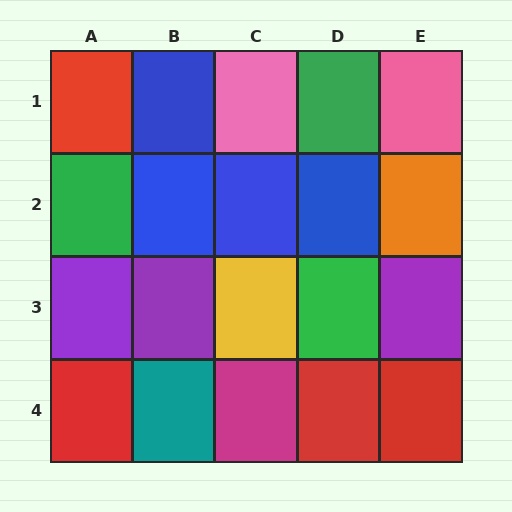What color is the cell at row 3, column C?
Yellow.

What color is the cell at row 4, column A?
Red.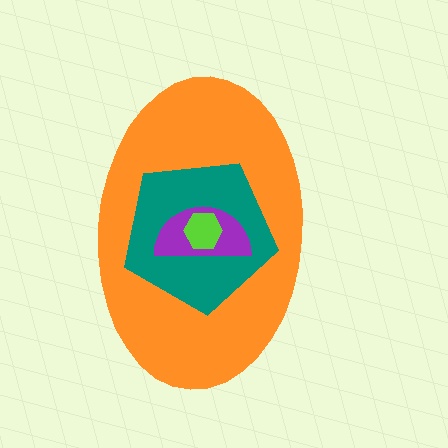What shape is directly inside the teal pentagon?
The purple semicircle.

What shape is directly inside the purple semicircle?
The lime hexagon.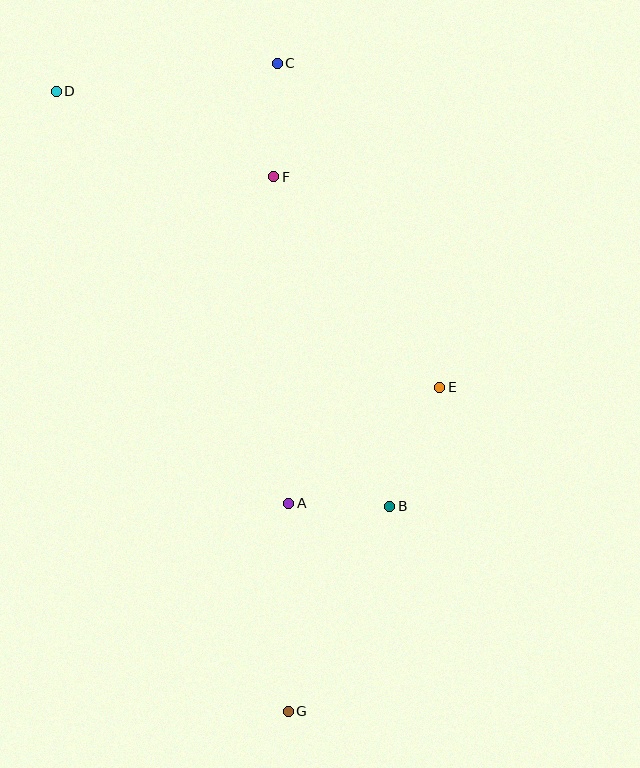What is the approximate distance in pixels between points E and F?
The distance between E and F is approximately 268 pixels.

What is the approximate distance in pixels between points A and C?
The distance between A and C is approximately 440 pixels.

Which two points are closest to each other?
Points A and B are closest to each other.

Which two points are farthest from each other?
Points D and G are farthest from each other.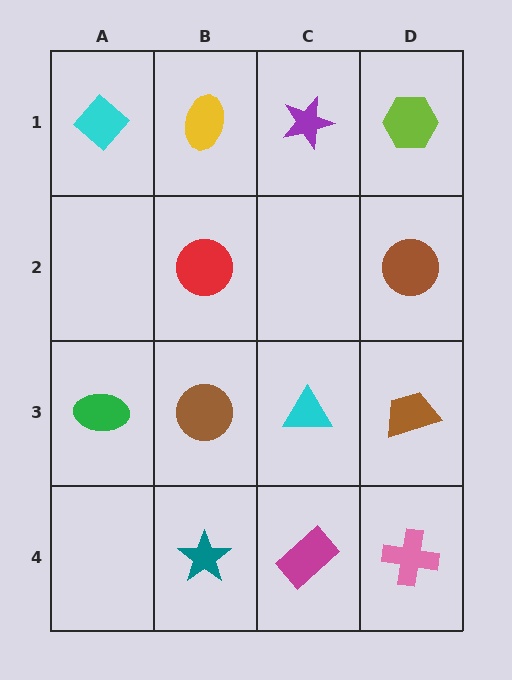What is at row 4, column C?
A magenta rectangle.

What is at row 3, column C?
A cyan triangle.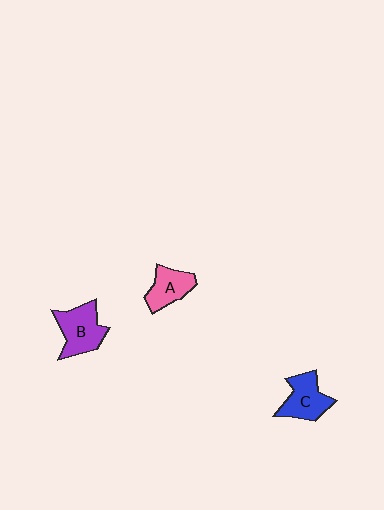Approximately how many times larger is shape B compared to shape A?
Approximately 1.3 times.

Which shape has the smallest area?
Shape A (pink).